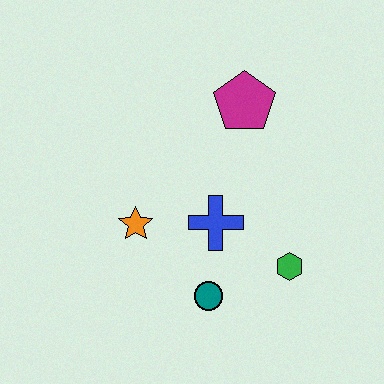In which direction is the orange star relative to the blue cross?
The orange star is to the left of the blue cross.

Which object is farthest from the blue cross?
The magenta pentagon is farthest from the blue cross.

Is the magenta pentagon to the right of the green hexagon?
No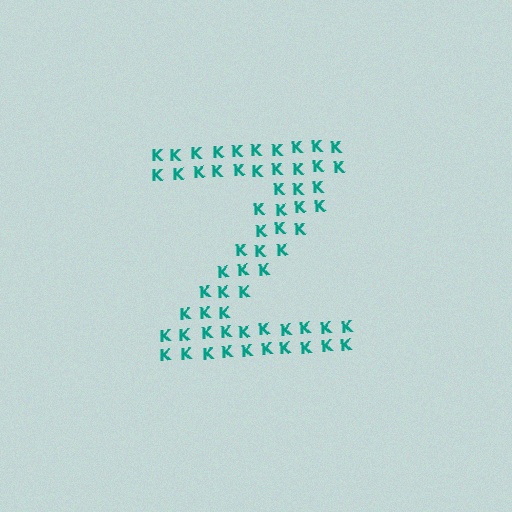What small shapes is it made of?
It is made of small letter K's.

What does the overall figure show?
The overall figure shows the letter Z.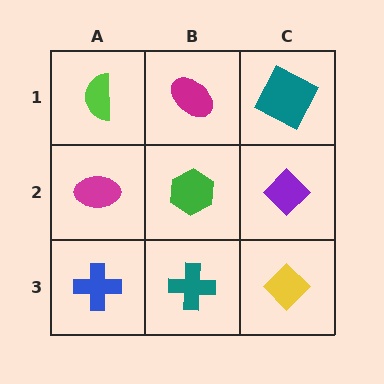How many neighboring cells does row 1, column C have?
2.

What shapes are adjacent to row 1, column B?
A green hexagon (row 2, column B), a lime semicircle (row 1, column A), a teal square (row 1, column C).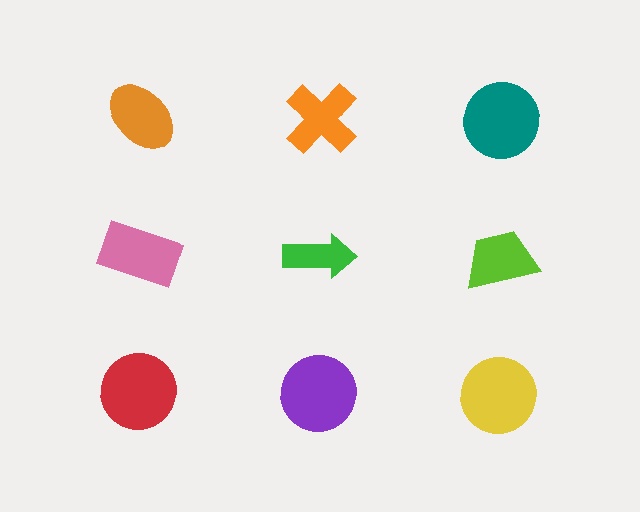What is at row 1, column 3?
A teal circle.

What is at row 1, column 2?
An orange cross.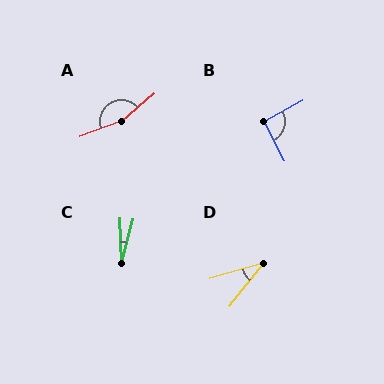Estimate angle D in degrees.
Approximately 36 degrees.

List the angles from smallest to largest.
C (16°), D (36°), B (91°), A (160°).